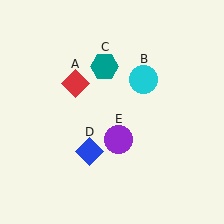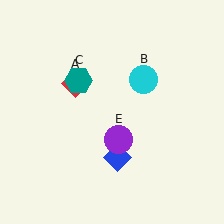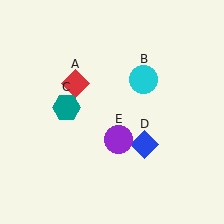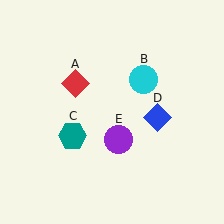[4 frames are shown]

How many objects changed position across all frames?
2 objects changed position: teal hexagon (object C), blue diamond (object D).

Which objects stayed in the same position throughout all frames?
Red diamond (object A) and cyan circle (object B) and purple circle (object E) remained stationary.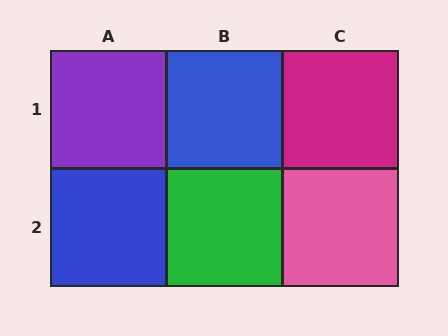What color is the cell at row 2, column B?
Green.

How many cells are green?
1 cell is green.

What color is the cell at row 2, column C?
Pink.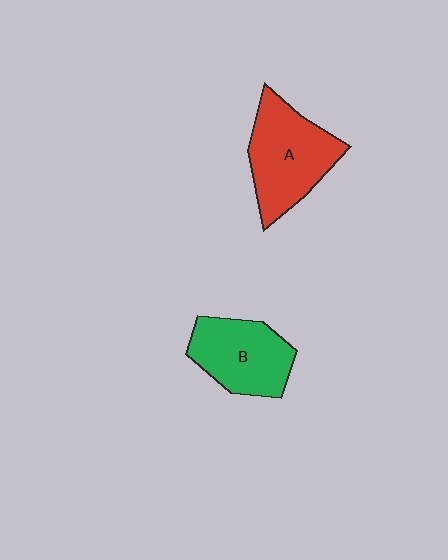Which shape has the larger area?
Shape A (red).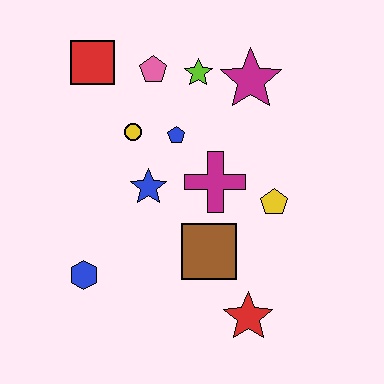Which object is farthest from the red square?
The red star is farthest from the red square.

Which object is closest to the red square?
The pink pentagon is closest to the red square.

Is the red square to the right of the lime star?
No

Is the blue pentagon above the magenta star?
No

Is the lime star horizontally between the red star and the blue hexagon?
Yes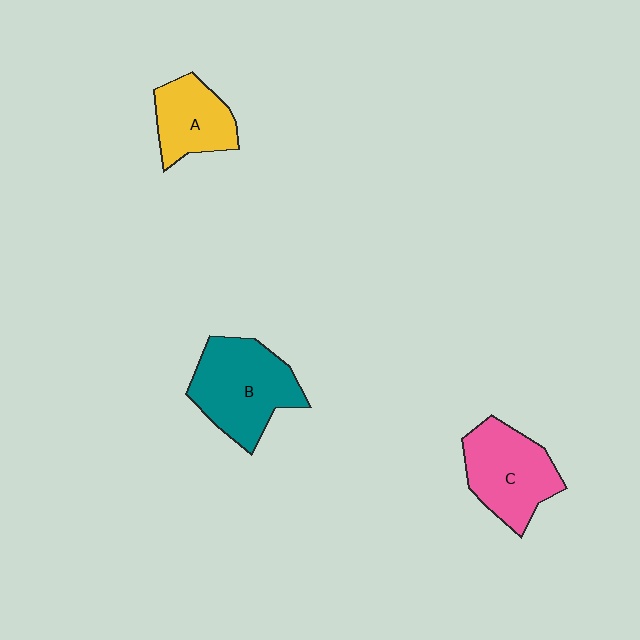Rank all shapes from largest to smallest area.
From largest to smallest: B (teal), C (pink), A (yellow).